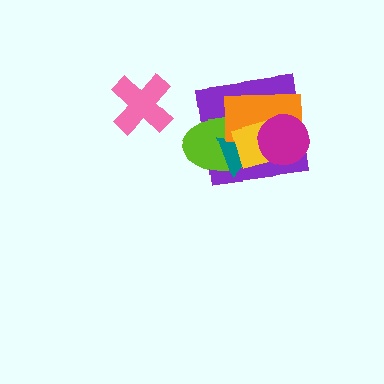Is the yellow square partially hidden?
Yes, it is partially covered by another shape.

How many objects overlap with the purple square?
5 objects overlap with the purple square.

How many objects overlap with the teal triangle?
4 objects overlap with the teal triangle.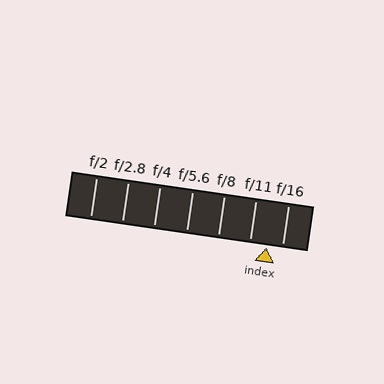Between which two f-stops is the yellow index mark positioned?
The index mark is between f/11 and f/16.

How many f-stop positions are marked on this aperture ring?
There are 7 f-stop positions marked.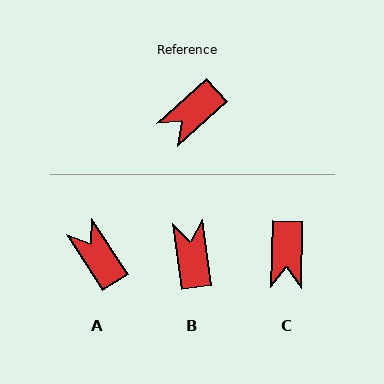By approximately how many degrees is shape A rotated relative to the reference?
Approximately 99 degrees clockwise.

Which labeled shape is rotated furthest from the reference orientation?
B, about 124 degrees away.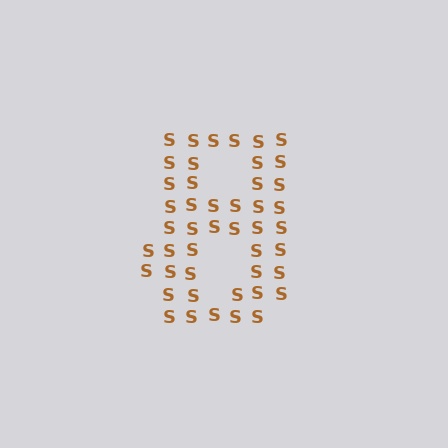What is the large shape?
The large shape is the digit 8.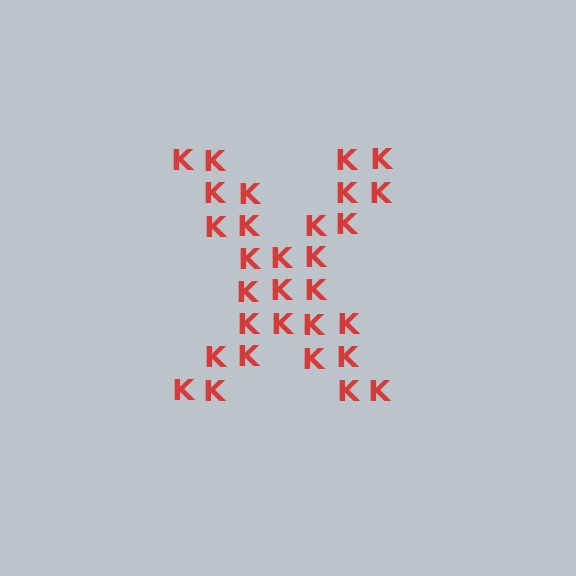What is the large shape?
The large shape is the letter X.